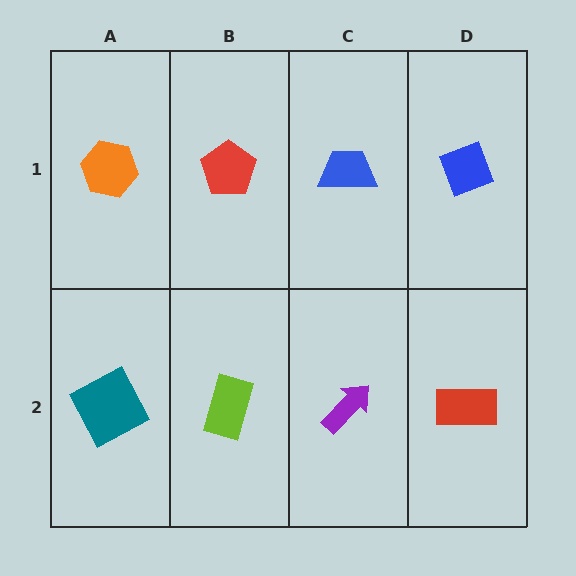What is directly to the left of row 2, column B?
A teal square.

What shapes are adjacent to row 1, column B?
A lime rectangle (row 2, column B), an orange hexagon (row 1, column A), a blue trapezoid (row 1, column C).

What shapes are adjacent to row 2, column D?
A blue diamond (row 1, column D), a purple arrow (row 2, column C).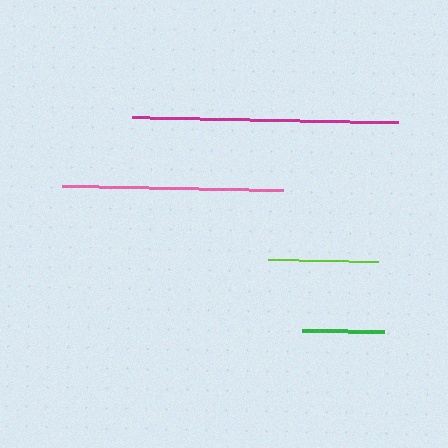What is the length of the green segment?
The green segment is approximately 82 pixels long.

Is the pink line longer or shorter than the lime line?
The pink line is longer than the lime line.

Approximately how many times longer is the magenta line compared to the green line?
The magenta line is approximately 3.3 times the length of the green line.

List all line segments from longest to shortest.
From longest to shortest: magenta, pink, lime, green.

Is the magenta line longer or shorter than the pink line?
The magenta line is longer than the pink line.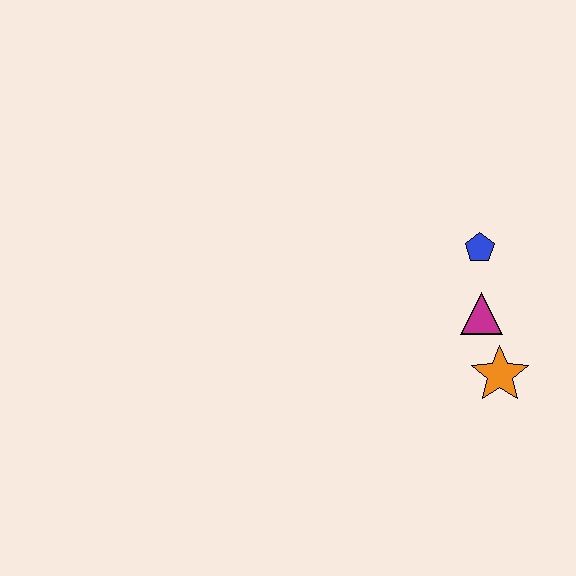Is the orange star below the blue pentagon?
Yes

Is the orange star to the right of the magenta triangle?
Yes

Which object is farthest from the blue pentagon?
The orange star is farthest from the blue pentagon.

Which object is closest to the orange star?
The magenta triangle is closest to the orange star.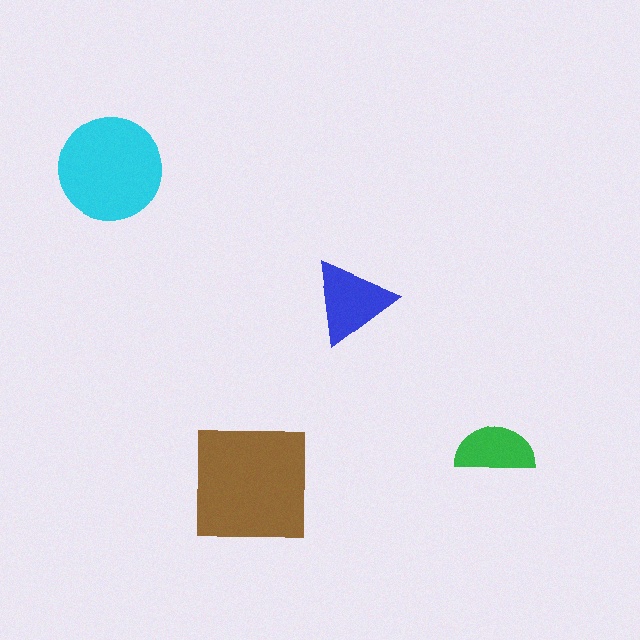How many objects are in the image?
There are 4 objects in the image.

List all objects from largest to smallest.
The brown square, the cyan circle, the blue triangle, the green semicircle.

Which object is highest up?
The cyan circle is topmost.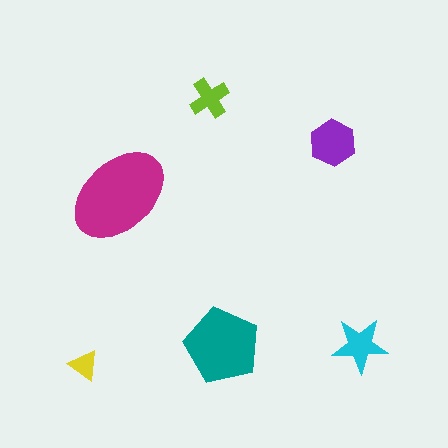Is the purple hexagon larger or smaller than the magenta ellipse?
Smaller.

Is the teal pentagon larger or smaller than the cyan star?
Larger.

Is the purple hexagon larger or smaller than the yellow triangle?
Larger.